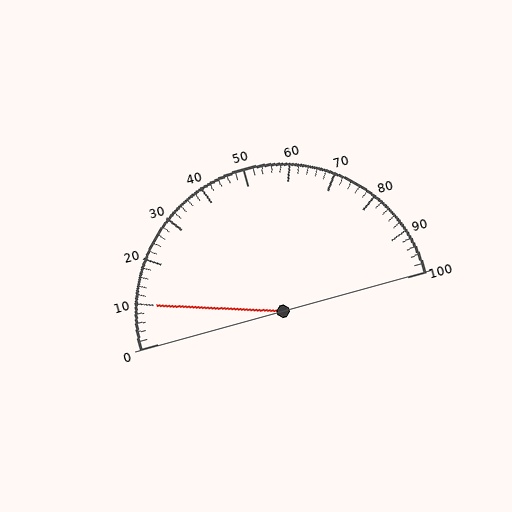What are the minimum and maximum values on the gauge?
The gauge ranges from 0 to 100.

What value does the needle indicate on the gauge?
The needle indicates approximately 10.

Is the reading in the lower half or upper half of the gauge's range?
The reading is in the lower half of the range (0 to 100).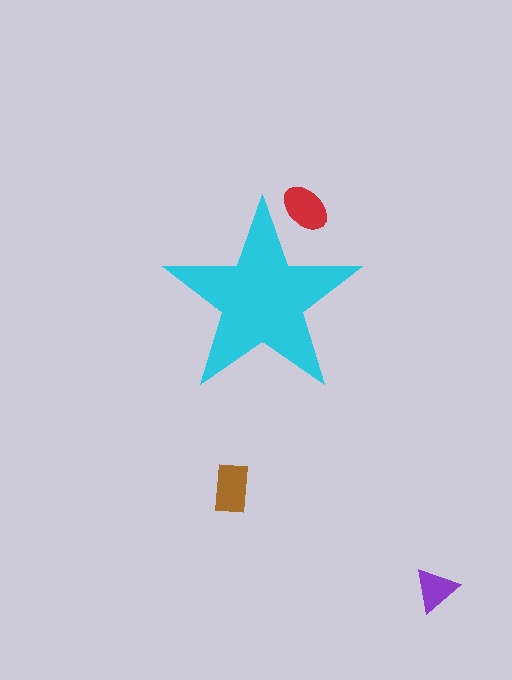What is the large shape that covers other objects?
A cyan star.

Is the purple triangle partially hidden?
No, the purple triangle is fully visible.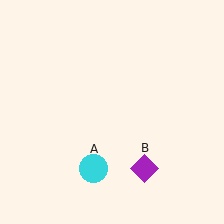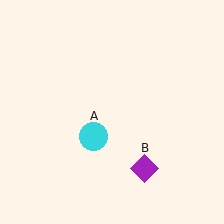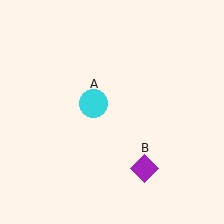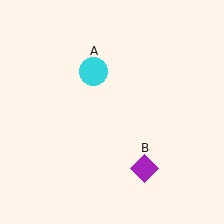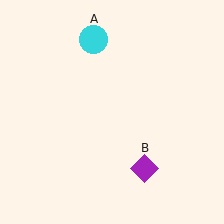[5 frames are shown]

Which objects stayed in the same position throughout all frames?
Purple diamond (object B) remained stationary.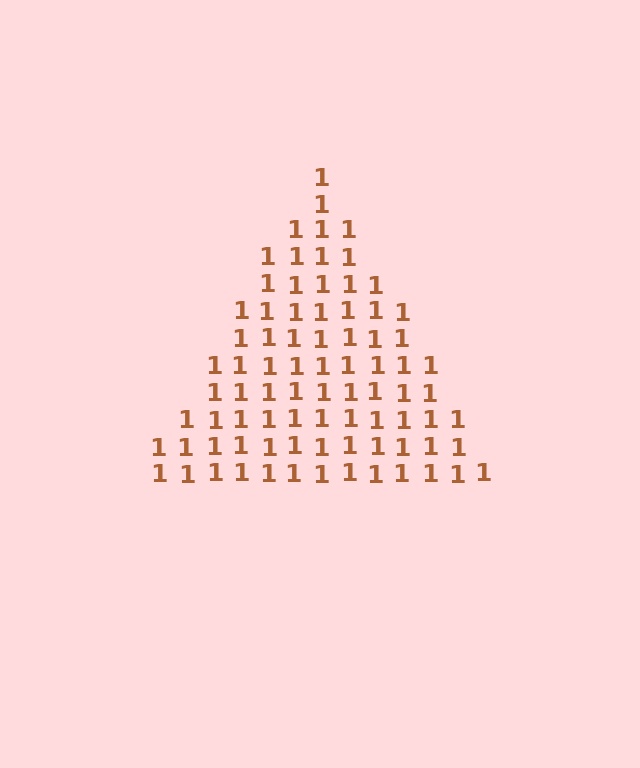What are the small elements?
The small elements are digit 1's.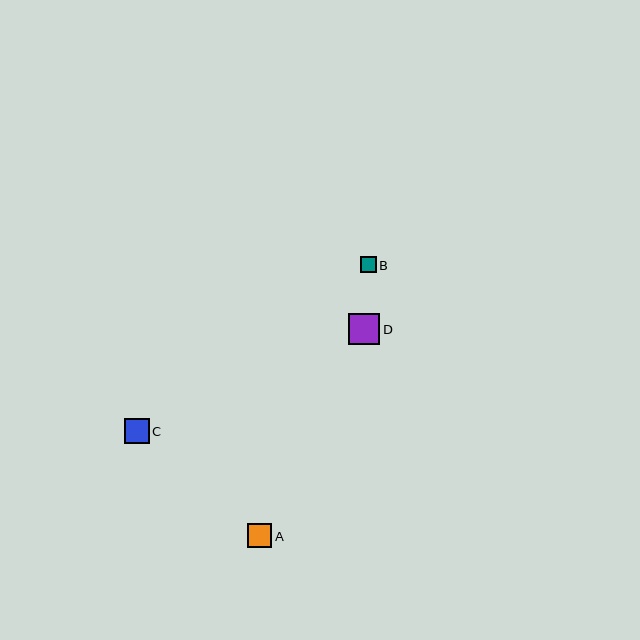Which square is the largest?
Square D is the largest with a size of approximately 31 pixels.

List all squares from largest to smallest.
From largest to smallest: D, C, A, B.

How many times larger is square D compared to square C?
Square D is approximately 1.3 times the size of square C.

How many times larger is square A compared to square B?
Square A is approximately 1.5 times the size of square B.